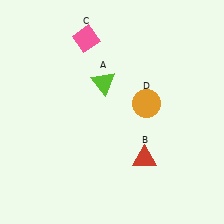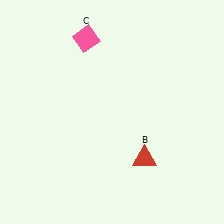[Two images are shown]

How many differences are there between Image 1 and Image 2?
There are 2 differences between the two images.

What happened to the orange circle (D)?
The orange circle (D) was removed in Image 2. It was in the top-right area of Image 1.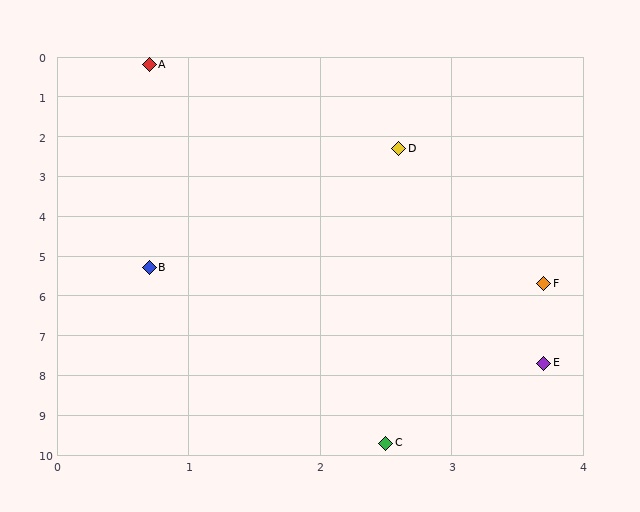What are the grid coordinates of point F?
Point F is at approximately (3.7, 5.7).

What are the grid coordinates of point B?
Point B is at approximately (0.7, 5.3).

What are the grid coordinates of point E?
Point E is at approximately (3.7, 7.7).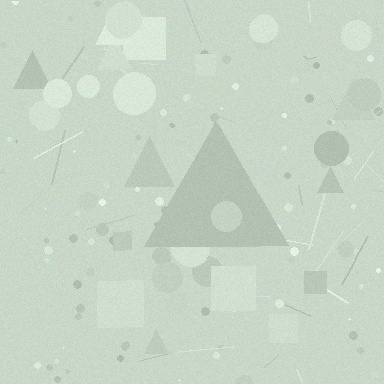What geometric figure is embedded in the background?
A triangle is embedded in the background.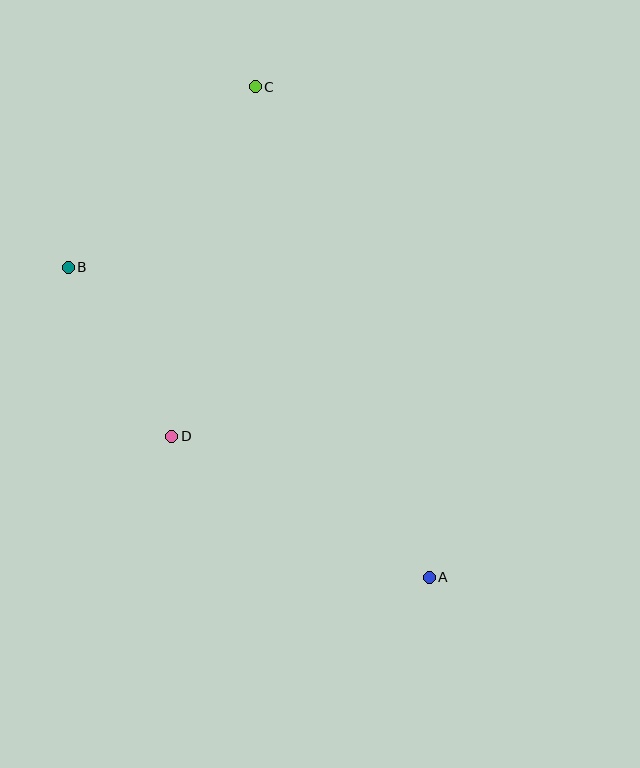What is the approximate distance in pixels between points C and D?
The distance between C and D is approximately 359 pixels.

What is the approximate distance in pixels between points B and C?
The distance between B and C is approximately 260 pixels.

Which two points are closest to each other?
Points B and D are closest to each other.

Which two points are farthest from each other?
Points A and C are farthest from each other.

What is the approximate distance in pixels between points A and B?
The distance between A and B is approximately 476 pixels.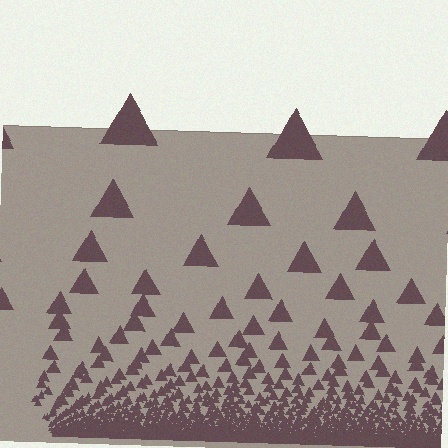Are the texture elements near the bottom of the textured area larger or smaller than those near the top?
Smaller. The gradient is inverted — elements near the bottom are smaller and denser.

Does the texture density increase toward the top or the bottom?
Density increases toward the bottom.